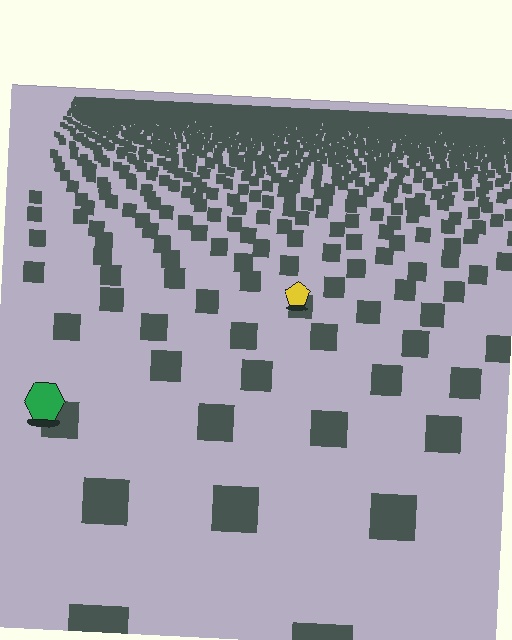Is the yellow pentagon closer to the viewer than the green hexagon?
No. The green hexagon is closer — you can tell from the texture gradient: the ground texture is coarser near it.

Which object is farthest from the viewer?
The yellow pentagon is farthest from the viewer. It appears smaller and the ground texture around it is denser.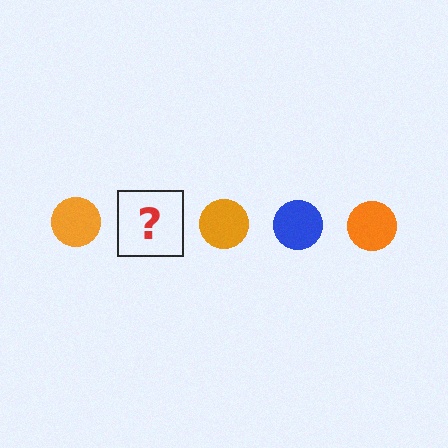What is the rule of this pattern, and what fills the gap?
The rule is that the pattern cycles through orange, blue circles. The gap should be filled with a blue circle.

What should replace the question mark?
The question mark should be replaced with a blue circle.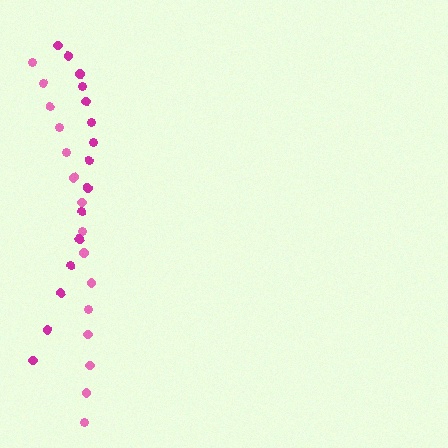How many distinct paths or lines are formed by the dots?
There are 2 distinct paths.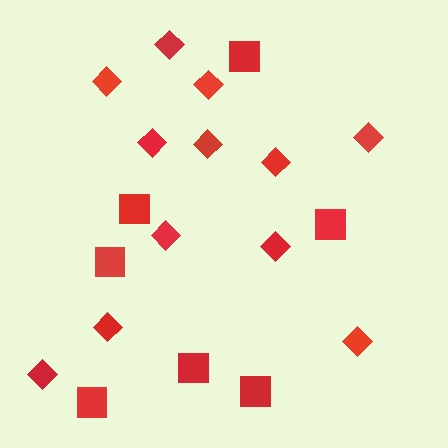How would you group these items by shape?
There are 2 groups: one group of squares (7) and one group of diamonds (12).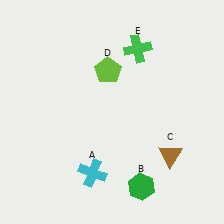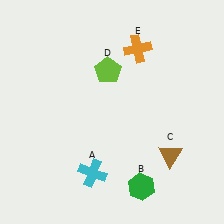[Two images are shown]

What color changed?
The cross (E) changed from green in Image 1 to orange in Image 2.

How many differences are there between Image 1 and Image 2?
There is 1 difference between the two images.